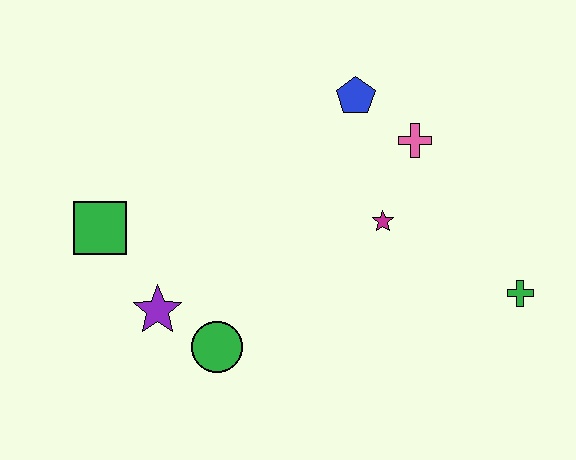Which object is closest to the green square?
The purple star is closest to the green square.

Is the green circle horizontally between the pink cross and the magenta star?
No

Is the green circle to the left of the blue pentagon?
Yes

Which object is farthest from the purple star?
The green cross is farthest from the purple star.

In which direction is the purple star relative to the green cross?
The purple star is to the left of the green cross.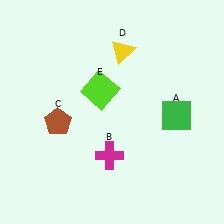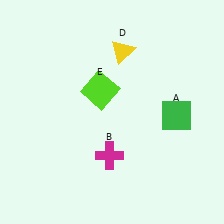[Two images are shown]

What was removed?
The brown pentagon (C) was removed in Image 2.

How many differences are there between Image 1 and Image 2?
There is 1 difference between the two images.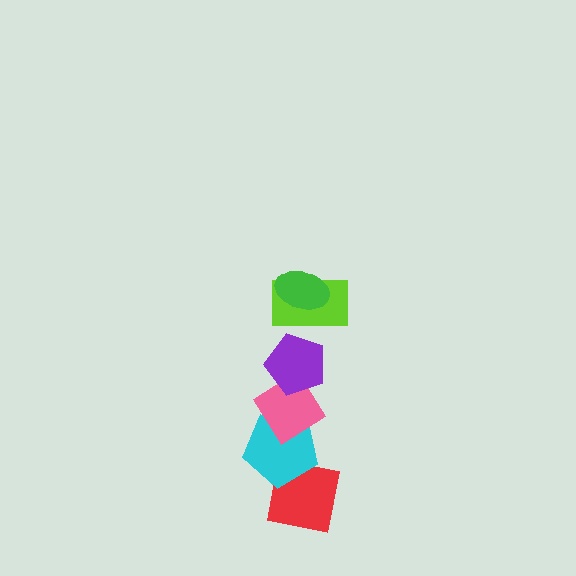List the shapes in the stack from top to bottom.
From top to bottom: the green ellipse, the lime rectangle, the purple pentagon, the pink diamond, the cyan pentagon, the red square.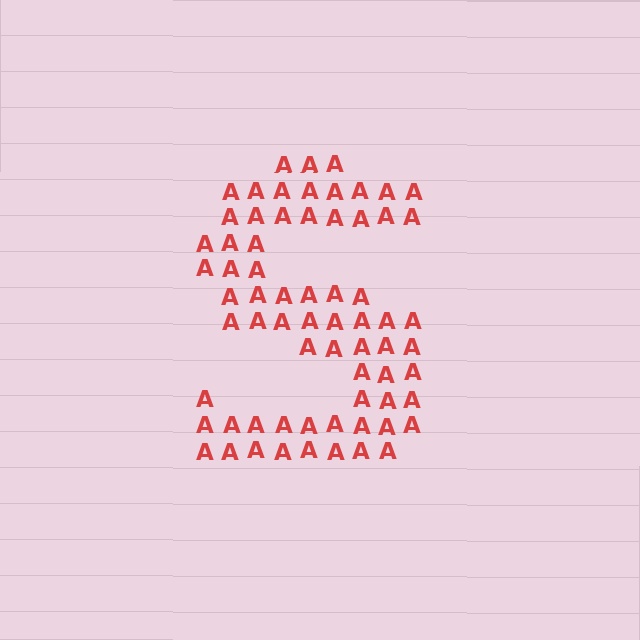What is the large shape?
The large shape is the letter S.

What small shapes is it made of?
It is made of small letter A's.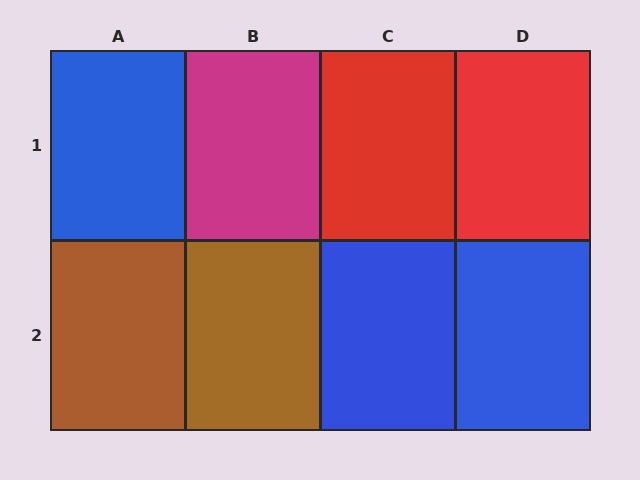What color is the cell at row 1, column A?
Blue.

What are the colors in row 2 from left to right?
Brown, brown, blue, blue.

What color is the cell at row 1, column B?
Magenta.